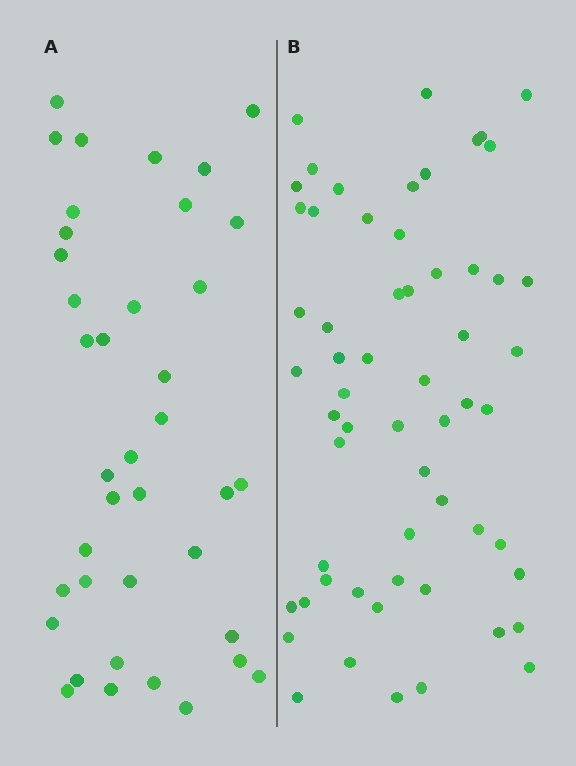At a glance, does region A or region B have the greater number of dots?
Region B (the right region) has more dots.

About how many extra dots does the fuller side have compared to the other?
Region B has approximately 20 more dots than region A.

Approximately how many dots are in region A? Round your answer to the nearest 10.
About 40 dots. (The exact count is 39, which rounds to 40.)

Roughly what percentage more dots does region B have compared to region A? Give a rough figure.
About 50% more.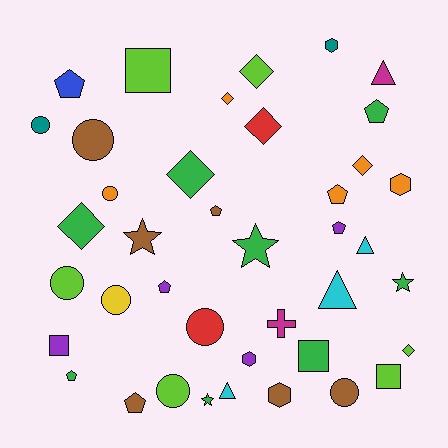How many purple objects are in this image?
There are 4 purple objects.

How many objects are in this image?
There are 40 objects.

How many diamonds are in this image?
There are 7 diamonds.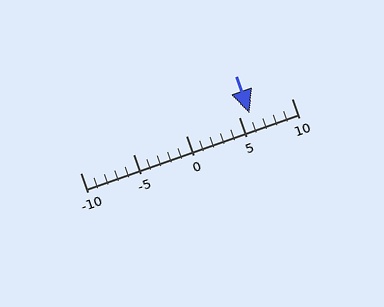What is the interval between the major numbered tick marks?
The major tick marks are spaced 5 units apart.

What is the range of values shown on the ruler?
The ruler shows values from -10 to 10.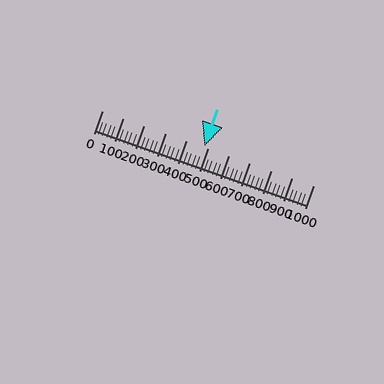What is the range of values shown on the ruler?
The ruler shows values from 0 to 1000.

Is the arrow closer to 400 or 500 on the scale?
The arrow is closer to 500.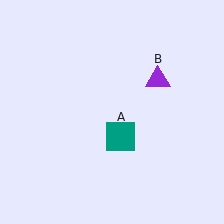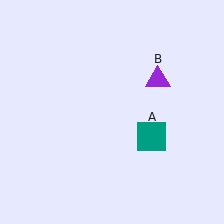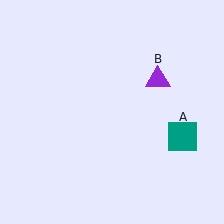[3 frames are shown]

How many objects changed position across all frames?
1 object changed position: teal square (object A).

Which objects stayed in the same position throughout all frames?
Purple triangle (object B) remained stationary.